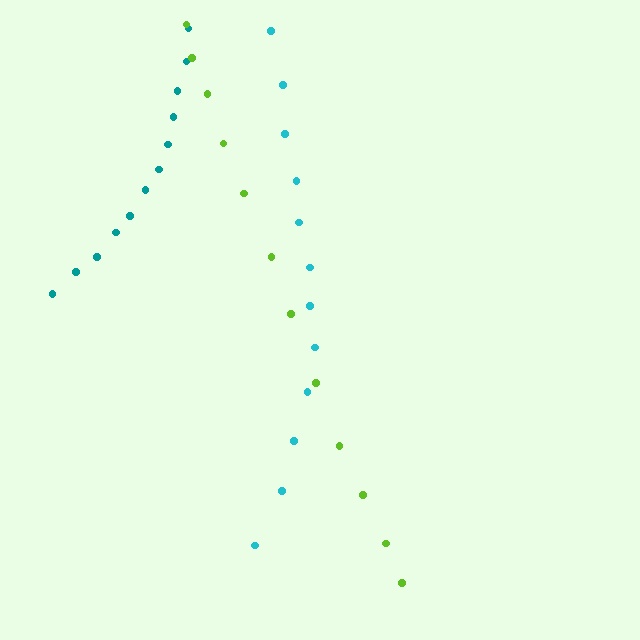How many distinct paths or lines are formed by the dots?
There are 3 distinct paths.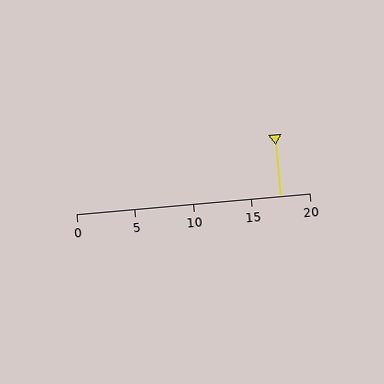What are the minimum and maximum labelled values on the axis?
The axis runs from 0 to 20.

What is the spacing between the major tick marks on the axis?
The major ticks are spaced 5 apart.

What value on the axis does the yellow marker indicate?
The marker indicates approximately 17.5.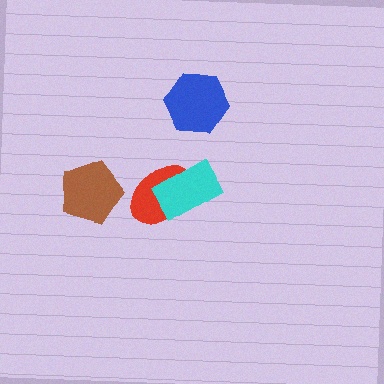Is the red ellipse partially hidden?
Yes, it is partially covered by another shape.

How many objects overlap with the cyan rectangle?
1 object overlaps with the cyan rectangle.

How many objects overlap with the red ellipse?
1 object overlaps with the red ellipse.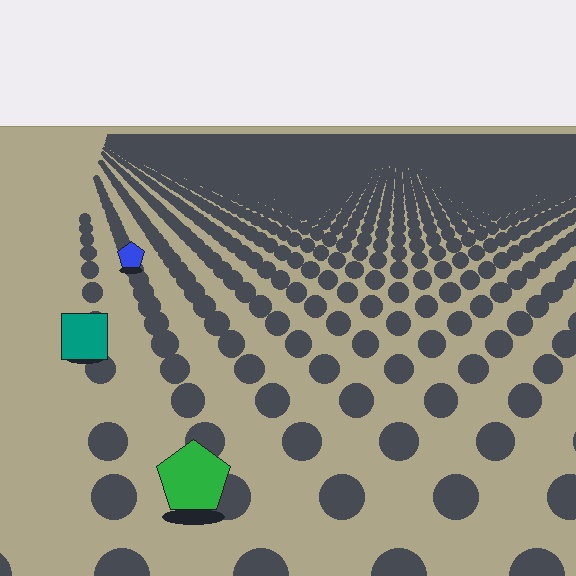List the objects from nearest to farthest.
From nearest to farthest: the green pentagon, the teal square, the blue pentagon.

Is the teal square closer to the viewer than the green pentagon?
No. The green pentagon is closer — you can tell from the texture gradient: the ground texture is coarser near it.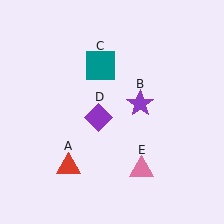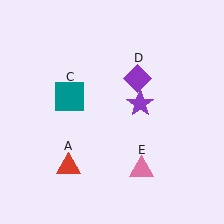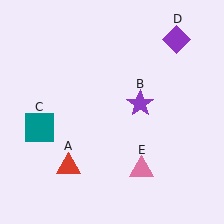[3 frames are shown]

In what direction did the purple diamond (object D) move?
The purple diamond (object D) moved up and to the right.